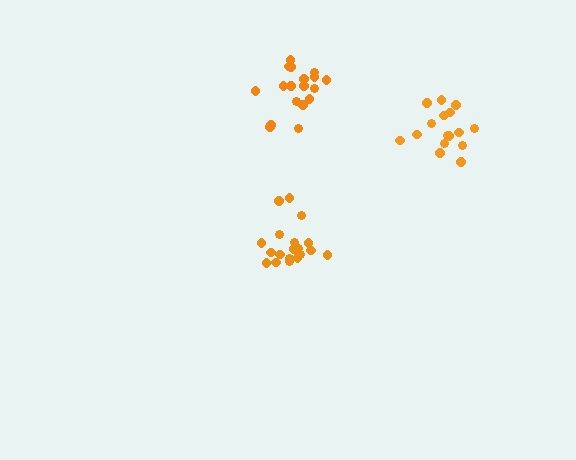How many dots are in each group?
Group 1: 20 dots, Group 2: 16 dots, Group 3: 18 dots (54 total).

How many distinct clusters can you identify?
There are 3 distinct clusters.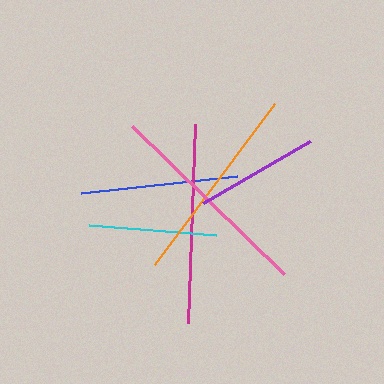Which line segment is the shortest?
The purple line is the shortest at approximately 124 pixels.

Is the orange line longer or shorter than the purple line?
The orange line is longer than the purple line.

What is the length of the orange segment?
The orange segment is approximately 201 pixels long.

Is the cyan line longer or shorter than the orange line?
The orange line is longer than the cyan line.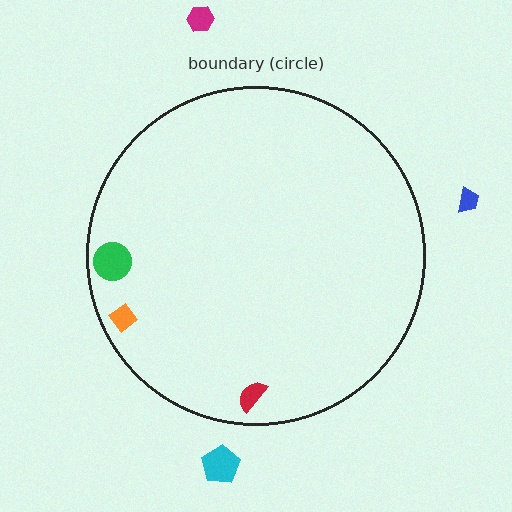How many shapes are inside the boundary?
3 inside, 3 outside.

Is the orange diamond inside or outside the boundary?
Inside.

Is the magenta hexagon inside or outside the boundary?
Outside.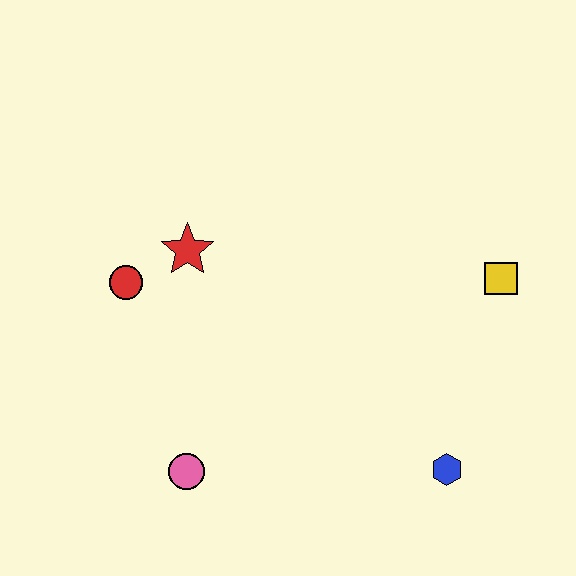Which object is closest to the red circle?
The red star is closest to the red circle.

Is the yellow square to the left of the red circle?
No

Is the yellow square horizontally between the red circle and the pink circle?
No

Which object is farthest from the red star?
The blue hexagon is farthest from the red star.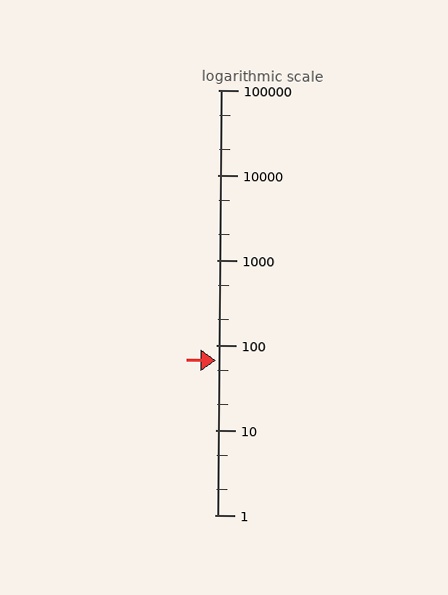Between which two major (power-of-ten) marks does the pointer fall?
The pointer is between 10 and 100.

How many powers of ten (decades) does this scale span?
The scale spans 5 decades, from 1 to 100000.